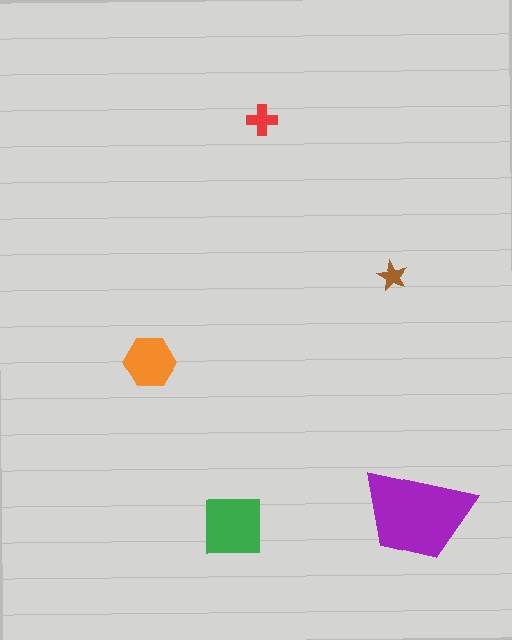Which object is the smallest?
The brown star.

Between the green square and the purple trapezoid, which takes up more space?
The purple trapezoid.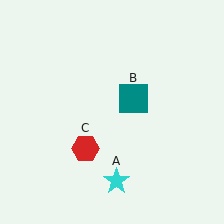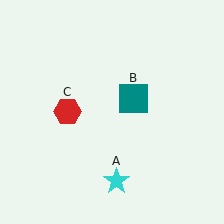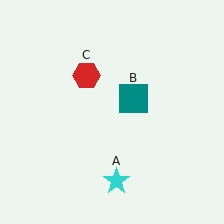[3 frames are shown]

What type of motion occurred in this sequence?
The red hexagon (object C) rotated clockwise around the center of the scene.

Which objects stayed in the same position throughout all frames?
Cyan star (object A) and teal square (object B) remained stationary.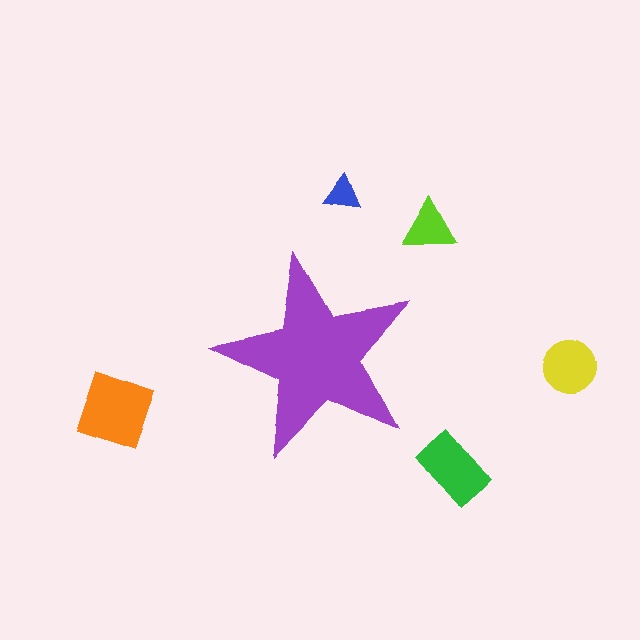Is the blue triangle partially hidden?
No, the blue triangle is fully visible.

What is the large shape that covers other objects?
A purple star.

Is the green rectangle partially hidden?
No, the green rectangle is fully visible.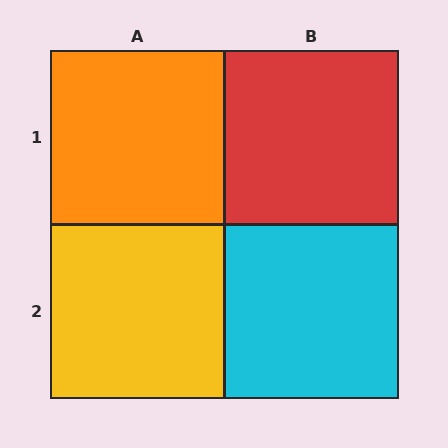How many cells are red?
1 cell is red.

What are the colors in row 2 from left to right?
Yellow, cyan.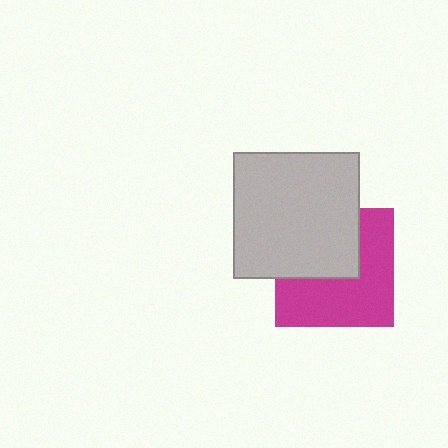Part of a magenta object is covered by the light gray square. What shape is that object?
It is a square.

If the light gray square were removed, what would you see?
You would see the complete magenta square.